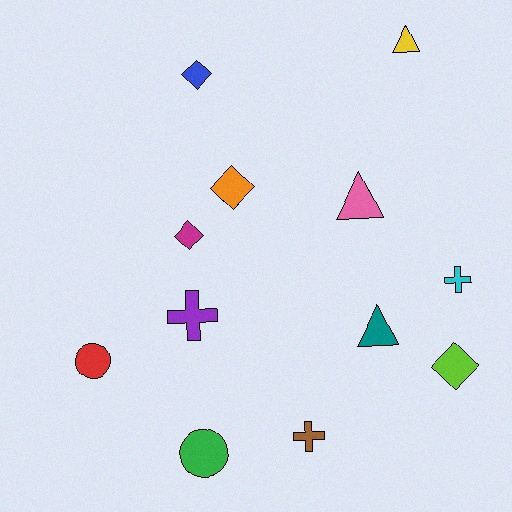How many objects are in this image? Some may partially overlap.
There are 12 objects.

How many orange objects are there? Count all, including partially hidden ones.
There is 1 orange object.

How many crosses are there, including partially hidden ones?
There are 3 crosses.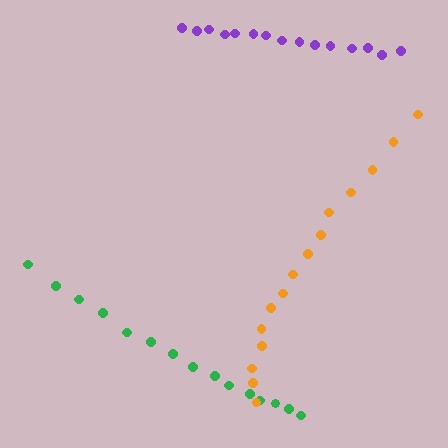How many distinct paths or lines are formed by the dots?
There are 3 distinct paths.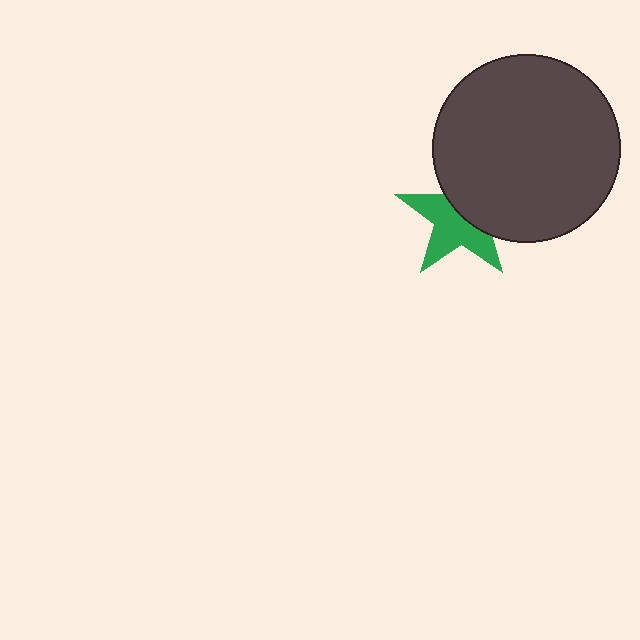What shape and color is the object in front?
The object in front is a dark gray circle.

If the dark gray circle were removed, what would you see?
You would see the complete green star.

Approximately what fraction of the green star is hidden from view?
Roughly 44% of the green star is hidden behind the dark gray circle.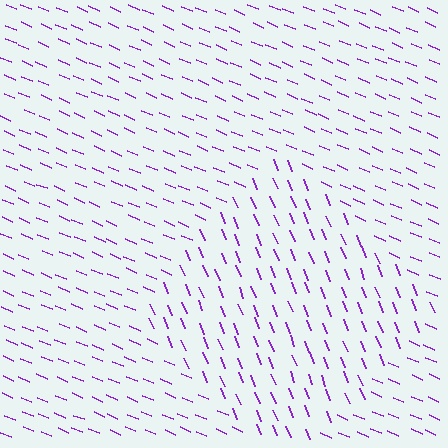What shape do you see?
I see a diamond.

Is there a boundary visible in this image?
Yes, there is a texture boundary formed by a change in line orientation.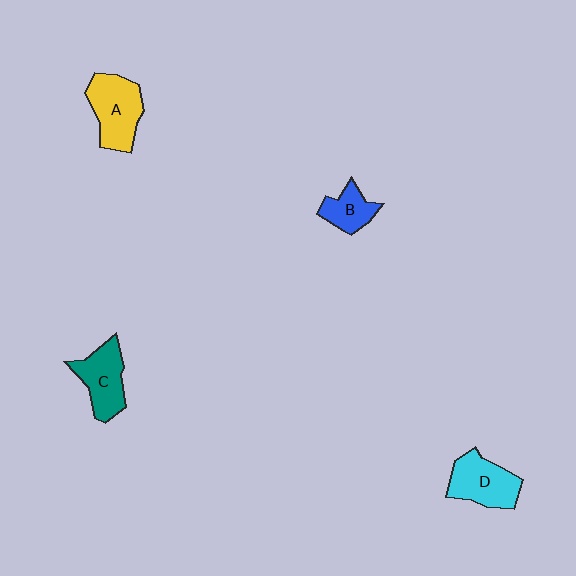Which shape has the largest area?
Shape A (yellow).